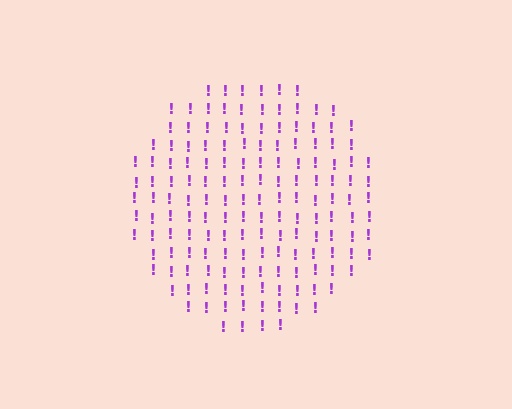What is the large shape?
The large shape is a circle.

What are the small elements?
The small elements are exclamation marks.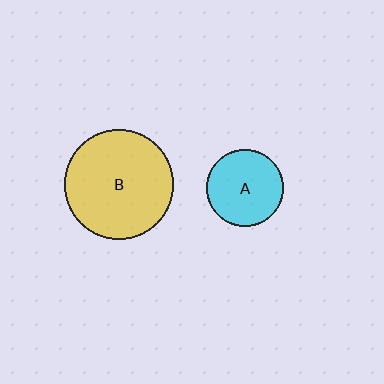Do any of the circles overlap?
No, none of the circles overlap.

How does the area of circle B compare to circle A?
Approximately 2.0 times.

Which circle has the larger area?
Circle B (yellow).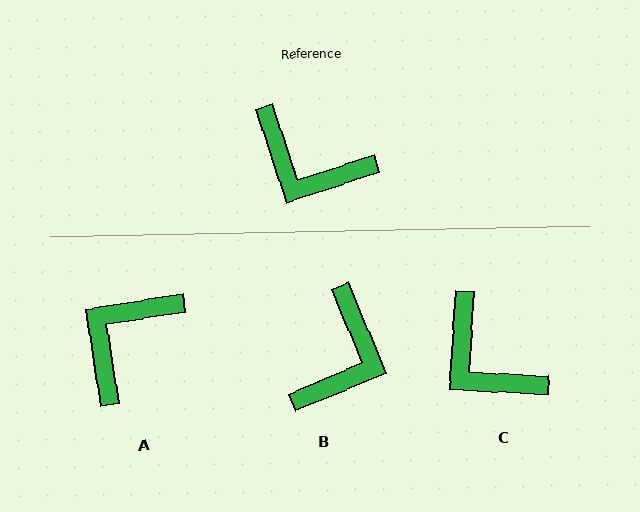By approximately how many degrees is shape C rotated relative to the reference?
Approximately 22 degrees clockwise.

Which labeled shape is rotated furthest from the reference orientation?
A, about 100 degrees away.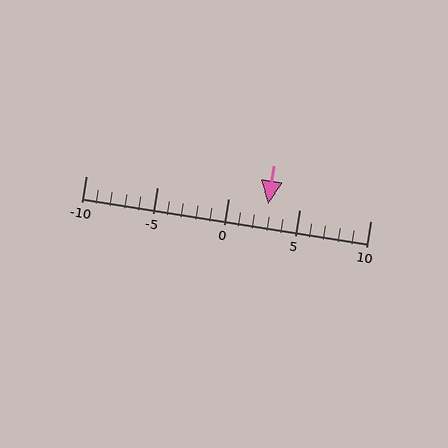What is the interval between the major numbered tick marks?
The major tick marks are spaced 5 units apart.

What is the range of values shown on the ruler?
The ruler shows values from -10 to 10.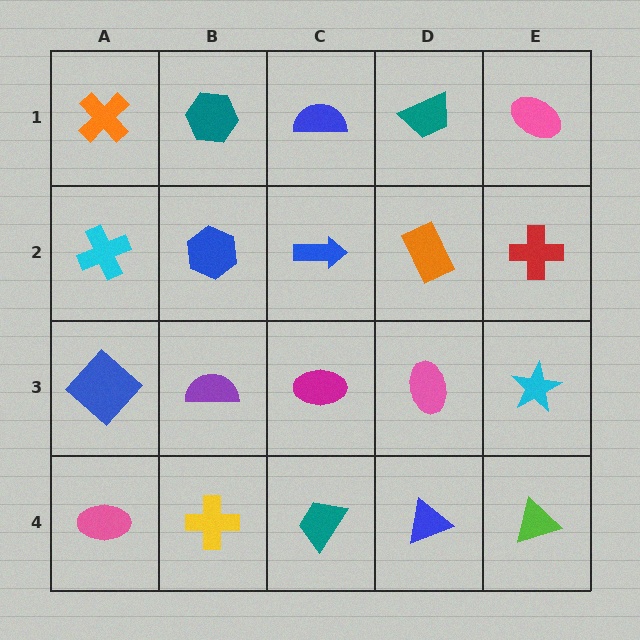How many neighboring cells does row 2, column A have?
3.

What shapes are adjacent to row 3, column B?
A blue hexagon (row 2, column B), a yellow cross (row 4, column B), a blue diamond (row 3, column A), a magenta ellipse (row 3, column C).